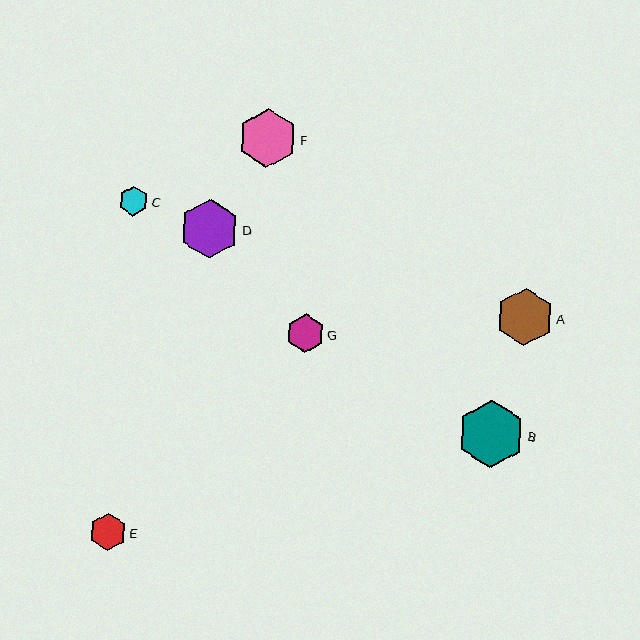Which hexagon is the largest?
Hexagon B is the largest with a size of approximately 68 pixels.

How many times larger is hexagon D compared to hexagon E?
Hexagon D is approximately 1.6 times the size of hexagon E.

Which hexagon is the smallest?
Hexagon C is the smallest with a size of approximately 29 pixels.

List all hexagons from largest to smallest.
From largest to smallest: B, F, D, A, G, E, C.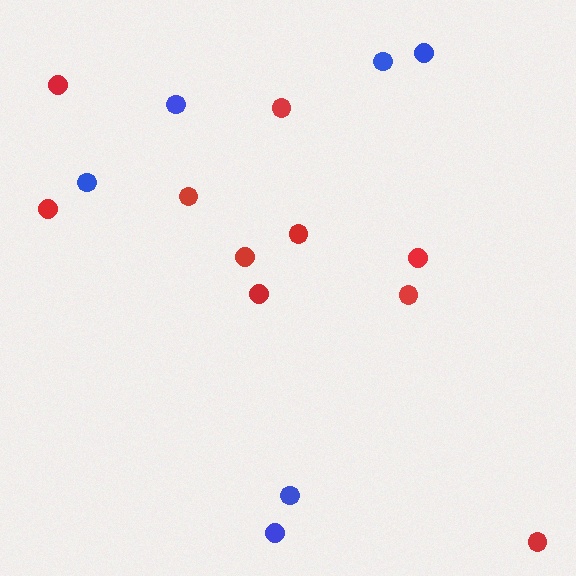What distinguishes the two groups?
There are 2 groups: one group of blue circles (6) and one group of red circles (10).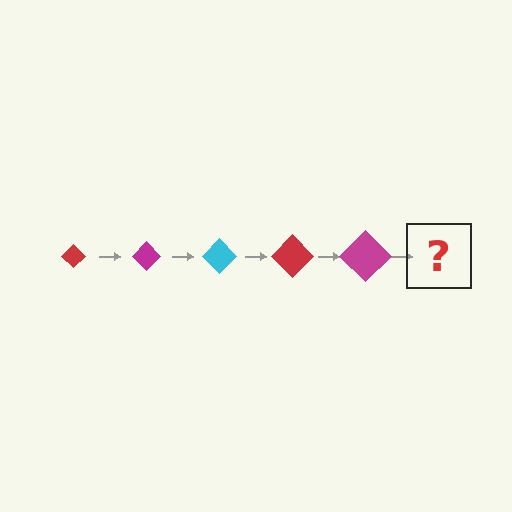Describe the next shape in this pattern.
It should be a cyan diamond, larger than the previous one.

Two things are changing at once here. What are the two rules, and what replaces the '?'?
The two rules are that the diamond grows larger each step and the color cycles through red, magenta, and cyan. The '?' should be a cyan diamond, larger than the previous one.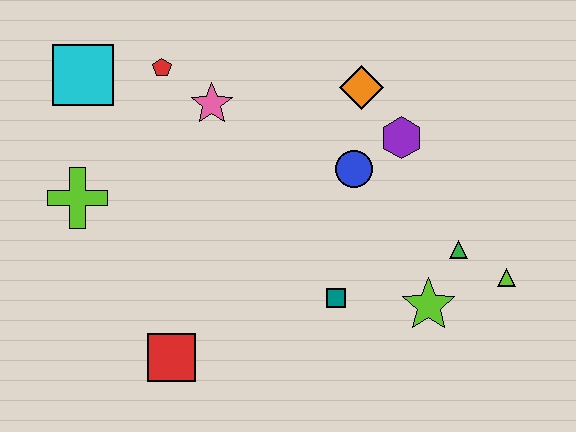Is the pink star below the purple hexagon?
No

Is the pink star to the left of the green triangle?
Yes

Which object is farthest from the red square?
The lime triangle is farthest from the red square.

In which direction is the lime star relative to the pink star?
The lime star is to the right of the pink star.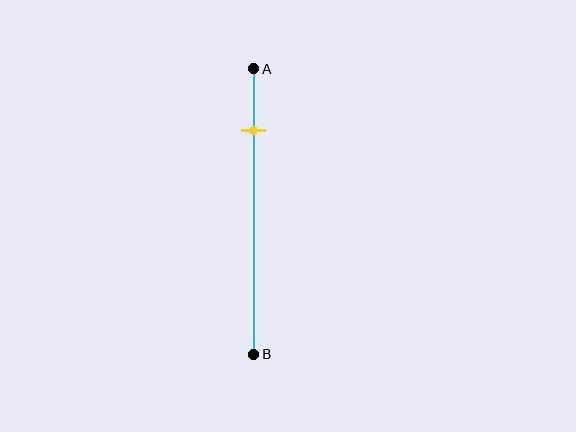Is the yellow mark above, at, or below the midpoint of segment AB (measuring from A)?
The yellow mark is above the midpoint of segment AB.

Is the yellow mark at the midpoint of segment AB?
No, the mark is at about 20% from A, not at the 50% midpoint.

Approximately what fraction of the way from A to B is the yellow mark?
The yellow mark is approximately 20% of the way from A to B.